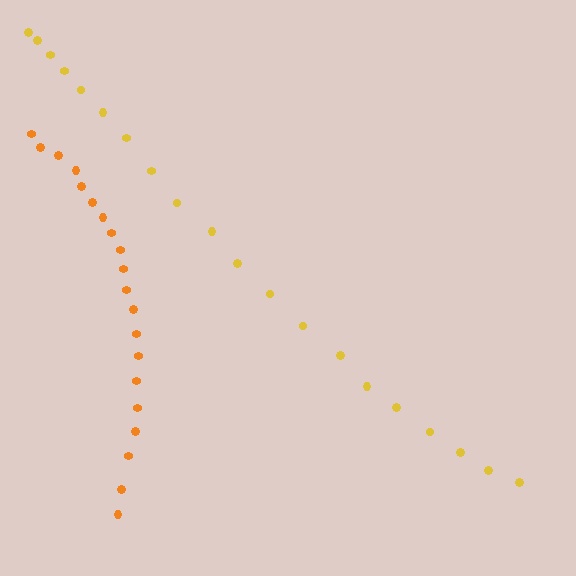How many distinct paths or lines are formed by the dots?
There are 2 distinct paths.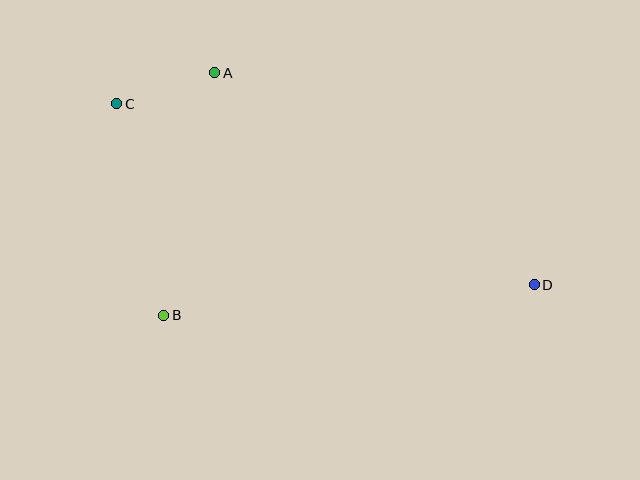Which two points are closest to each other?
Points A and C are closest to each other.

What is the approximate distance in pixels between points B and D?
The distance between B and D is approximately 372 pixels.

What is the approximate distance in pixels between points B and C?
The distance between B and C is approximately 216 pixels.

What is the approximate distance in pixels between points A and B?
The distance between A and B is approximately 247 pixels.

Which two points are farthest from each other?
Points C and D are farthest from each other.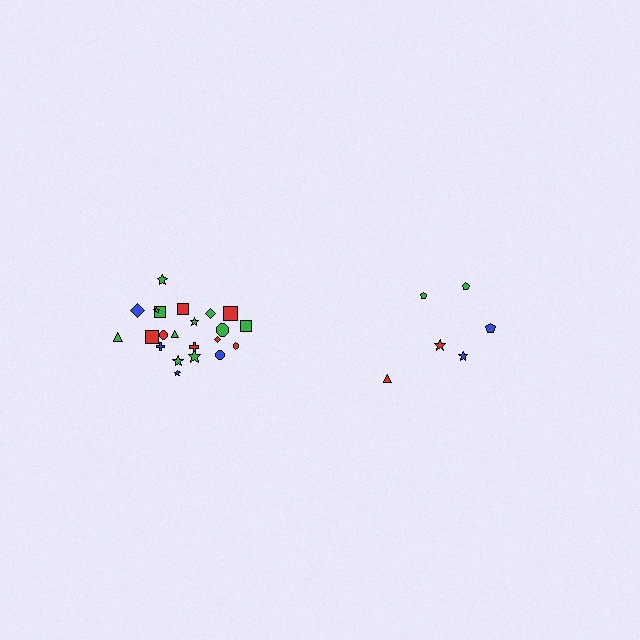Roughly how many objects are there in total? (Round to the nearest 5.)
Roughly 30 objects in total.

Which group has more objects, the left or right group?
The left group.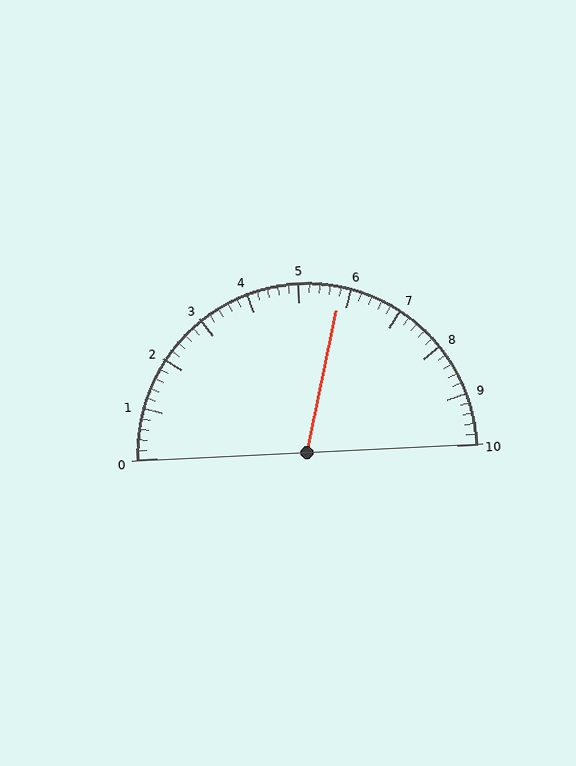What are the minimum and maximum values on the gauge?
The gauge ranges from 0 to 10.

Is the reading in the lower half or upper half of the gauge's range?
The reading is in the upper half of the range (0 to 10).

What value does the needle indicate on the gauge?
The needle indicates approximately 5.8.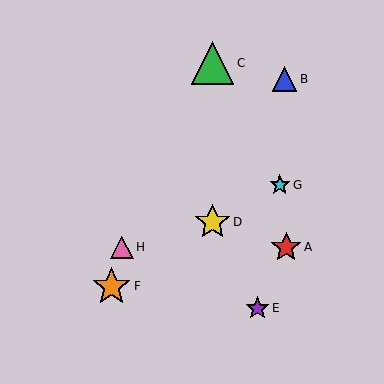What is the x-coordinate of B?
Object B is at x≈284.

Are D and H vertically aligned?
No, D is at x≈213 and H is at x≈122.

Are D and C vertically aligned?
Yes, both are at x≈213.